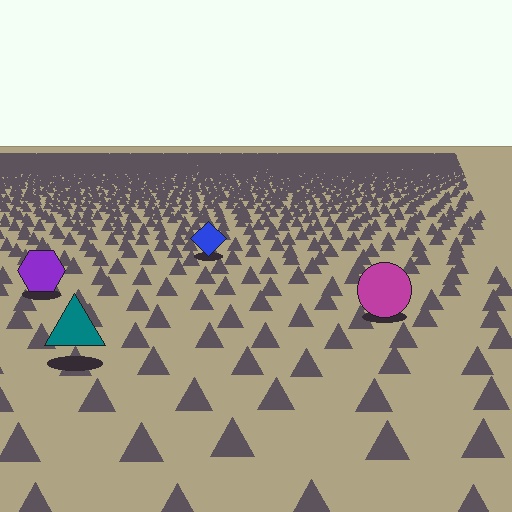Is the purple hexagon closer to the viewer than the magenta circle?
No. The magenta circle is closer — you can tell from the texture gradient: the ground texture is coarser near it.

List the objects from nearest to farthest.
From nearest to farthest: the teal triangle, the magenta circle, the purple hexagon, the blue diamond.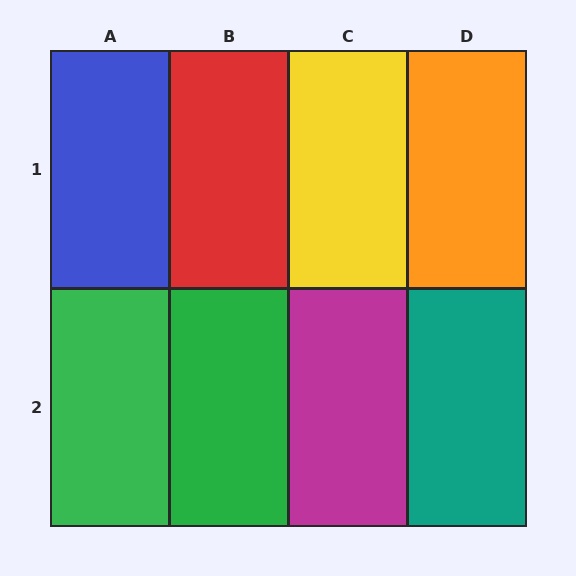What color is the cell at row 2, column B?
Green.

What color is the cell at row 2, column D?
Teal.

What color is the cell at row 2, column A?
Green.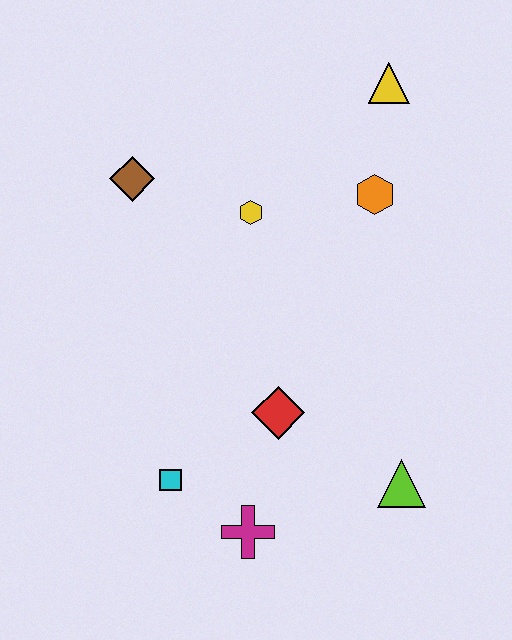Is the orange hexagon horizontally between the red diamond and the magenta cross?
No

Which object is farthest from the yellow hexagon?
The magenta cross is farthest from the yellow hexagon.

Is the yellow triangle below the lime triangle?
No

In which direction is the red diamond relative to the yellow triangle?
The red diamond is below the yellow triangle.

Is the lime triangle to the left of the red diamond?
No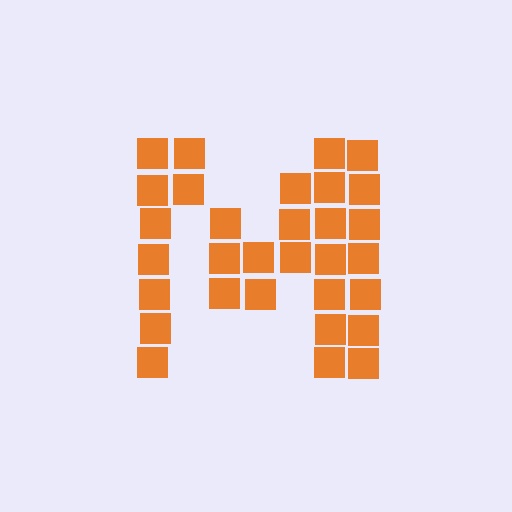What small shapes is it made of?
It is made of small squares.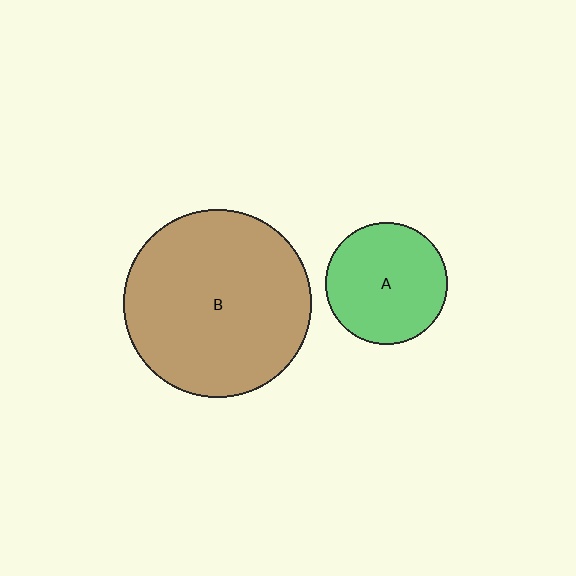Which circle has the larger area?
Circle B (brown).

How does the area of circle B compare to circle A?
Approximately 2.4 times.